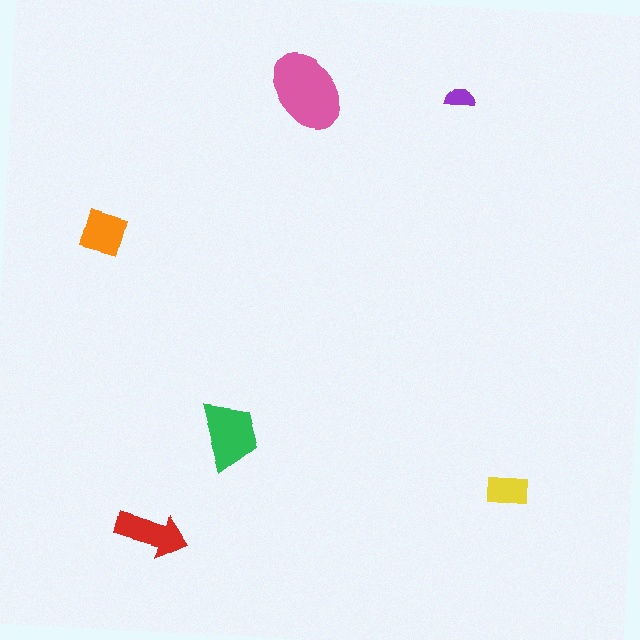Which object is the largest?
The pink ellipse.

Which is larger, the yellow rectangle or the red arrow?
The red arrow.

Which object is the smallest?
The purple semicircle.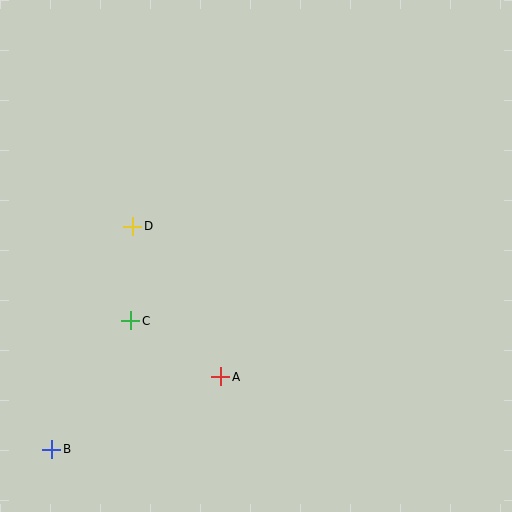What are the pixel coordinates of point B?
Point B is at (52, 449).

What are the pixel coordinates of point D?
Point D is at (133, 226).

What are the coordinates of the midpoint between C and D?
The midpoint between C and D is at (132, 274).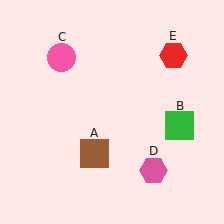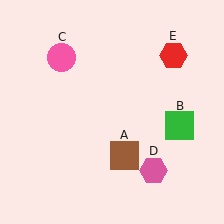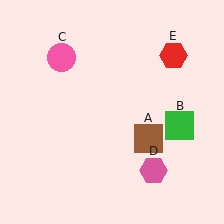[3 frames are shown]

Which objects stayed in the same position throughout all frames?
Green square (object B) and pink circle (object C) and pink hexagon (object D) and red hexagon (object E) remained stationary.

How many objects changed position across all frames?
1 object changed position: brown square (object A).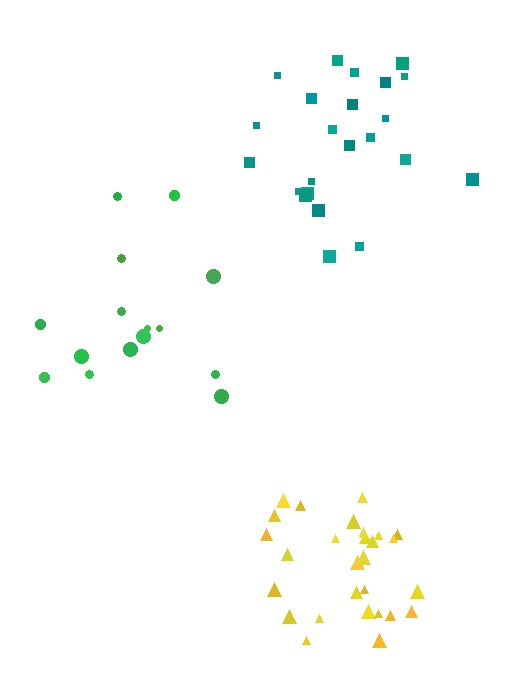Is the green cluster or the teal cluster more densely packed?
Teal.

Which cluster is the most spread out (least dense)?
Green.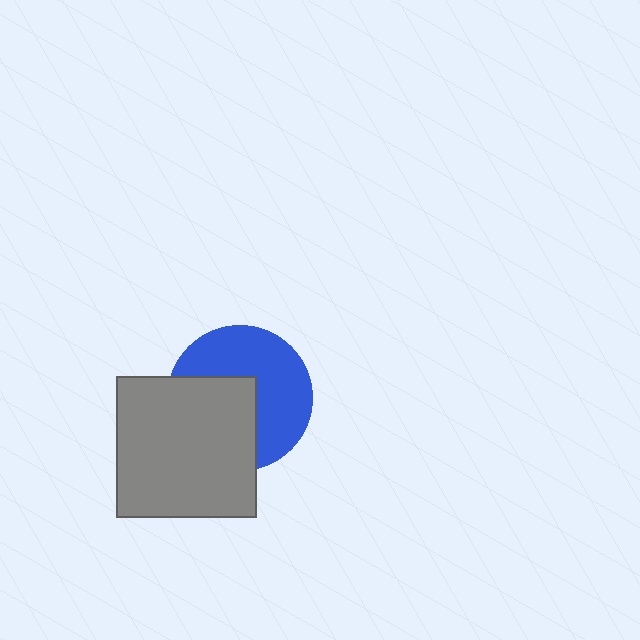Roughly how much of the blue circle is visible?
About half of it is visible (roughly 55%).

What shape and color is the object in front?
The object in front is a gray square.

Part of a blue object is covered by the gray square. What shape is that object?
It is a circle.